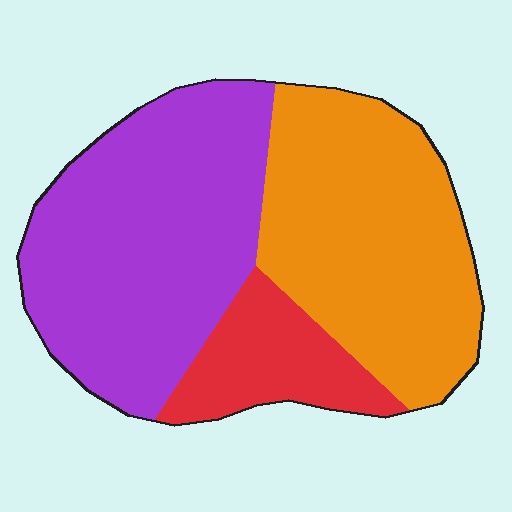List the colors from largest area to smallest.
From largest to smallest: purple, orange, red.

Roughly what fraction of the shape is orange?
Orange covers about 40% of the shape.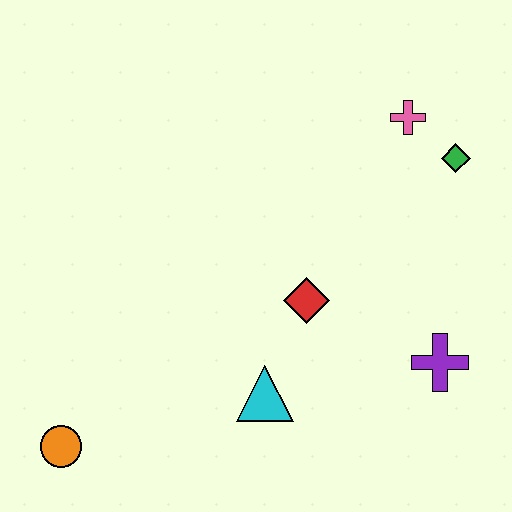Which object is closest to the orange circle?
The cyan triangle is closest to the orange circle.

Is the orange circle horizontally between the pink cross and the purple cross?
No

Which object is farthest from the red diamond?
The orange circle is farthest from the red diamond.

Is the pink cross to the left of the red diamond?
No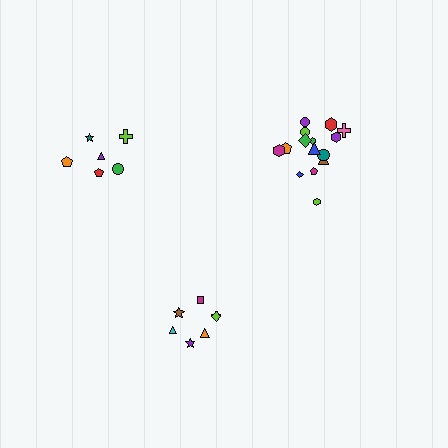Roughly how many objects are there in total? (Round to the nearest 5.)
Roughly 30 objects in total.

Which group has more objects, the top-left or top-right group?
The top-right group.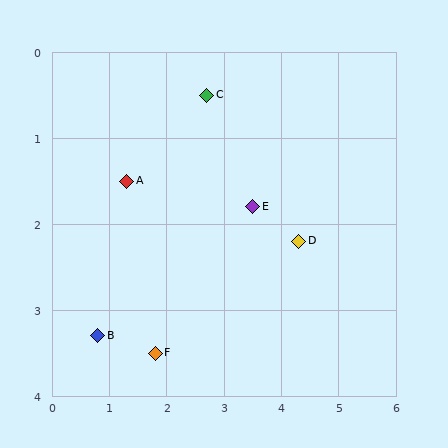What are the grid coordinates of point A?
Point A is at approximately (1.3, 1.5).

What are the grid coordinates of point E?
Point E is at approximately (3.5, 1.8).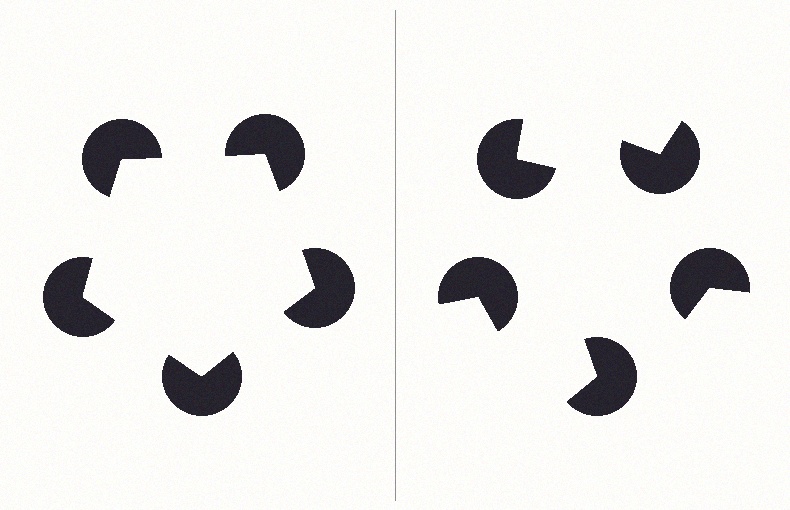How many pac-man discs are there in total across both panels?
10 — 5 on each side.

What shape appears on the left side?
An illusory pentagon.